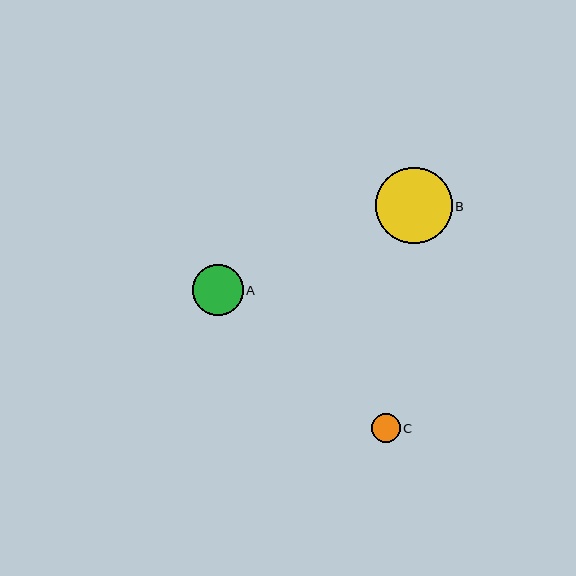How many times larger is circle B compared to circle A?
Circle B is approximately 1.5 times the size of circle A.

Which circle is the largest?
Circle B is the largest with a size of approximately 76 pixels.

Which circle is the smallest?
Circle C is the smallest with a size of approximately 29 pixels.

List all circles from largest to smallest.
From largest to smallest: B, A, C.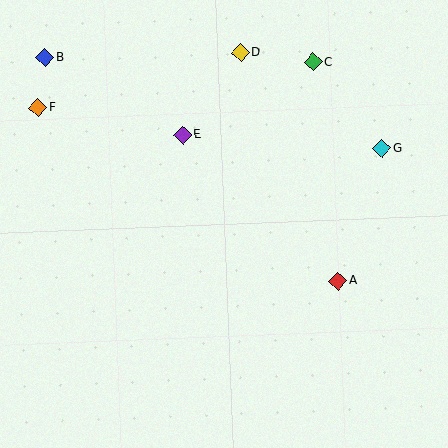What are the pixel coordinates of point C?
Point C is at (313, 62).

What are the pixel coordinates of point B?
Point B is at (45, 58).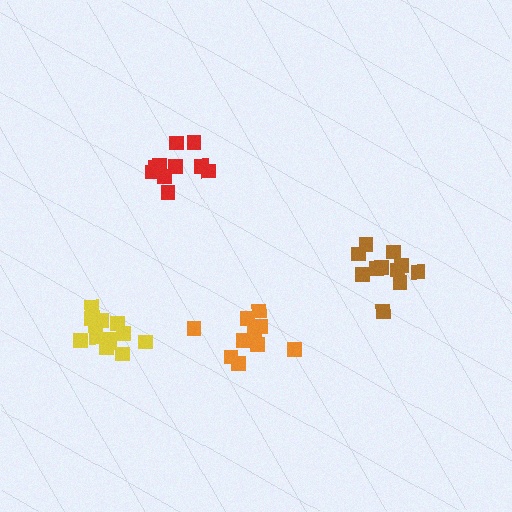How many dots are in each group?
Group 1: 11 dots, Group 2: 11 dots, Group 3: 13 dots, Group 4: 10 dots (45 total).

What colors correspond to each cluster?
The clusters are colored: red, brown, yellow, orange.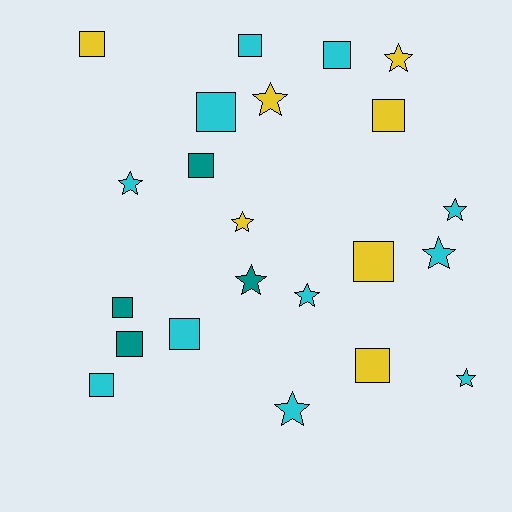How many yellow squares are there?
There are 4 yellow squares.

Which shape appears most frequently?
Square, with 12 objects.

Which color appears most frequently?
Cyan, with 11 objects.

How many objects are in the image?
There are 22 objects.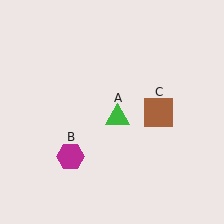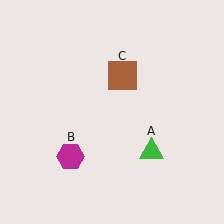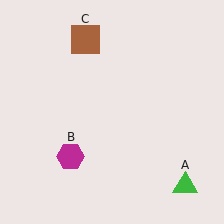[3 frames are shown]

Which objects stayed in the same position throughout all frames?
Magenta hexagon (object B) remained stationary.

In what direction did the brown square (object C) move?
The brown square (object C) moved up and to the left.